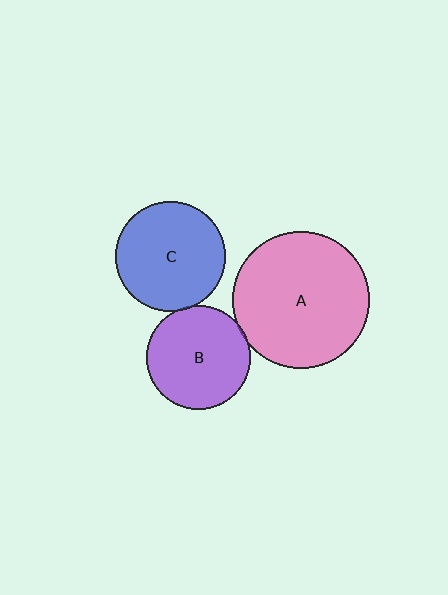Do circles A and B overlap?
Yes.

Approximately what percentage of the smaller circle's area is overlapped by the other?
Approximately 5%.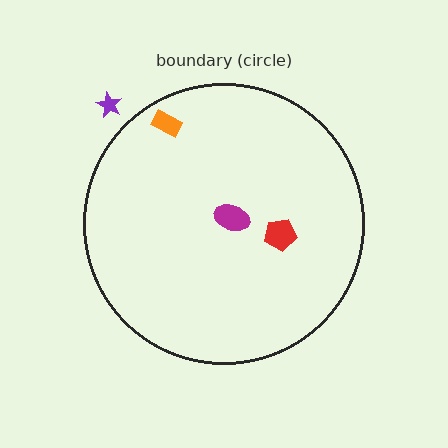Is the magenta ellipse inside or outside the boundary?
Inside.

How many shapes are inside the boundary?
3 inside, 1 outside.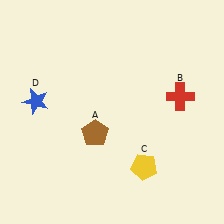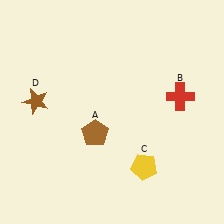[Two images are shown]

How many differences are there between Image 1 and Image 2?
There is 1 difference between the two images.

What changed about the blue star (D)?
In Image 1, D is blue. In Image 2, it changed to brown.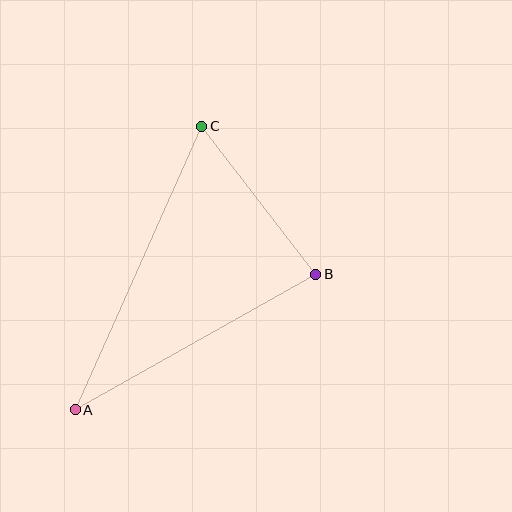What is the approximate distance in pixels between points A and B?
The distance between A and B is approximately 277 pixels.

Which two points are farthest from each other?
Points A and C are farthest from each other.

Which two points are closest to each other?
Points B and C are closest to each other.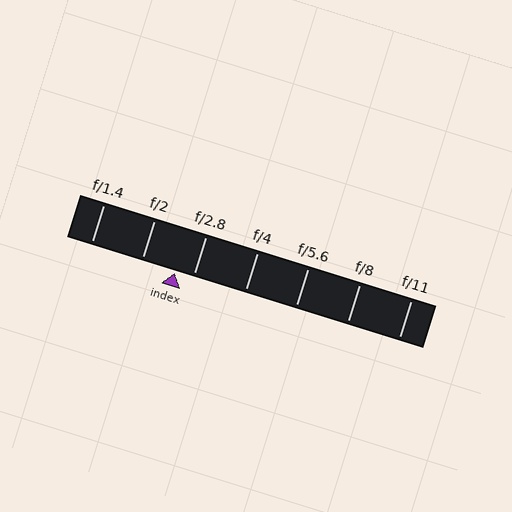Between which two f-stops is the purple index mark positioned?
The index mark is between f/2 and f/2.8.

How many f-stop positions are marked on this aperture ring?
There are 7 f-stop positions marked.